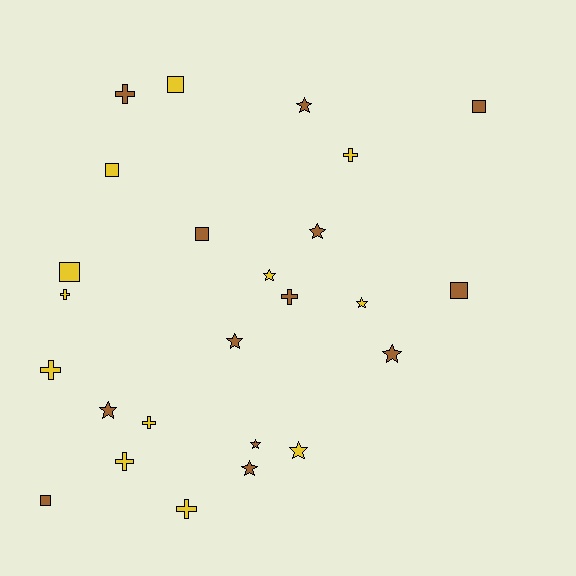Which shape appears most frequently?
Star, with 10 objects.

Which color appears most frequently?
Brown, with 13 objects.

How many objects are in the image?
There are 25 objects.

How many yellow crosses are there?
There are 6 yellow crosses.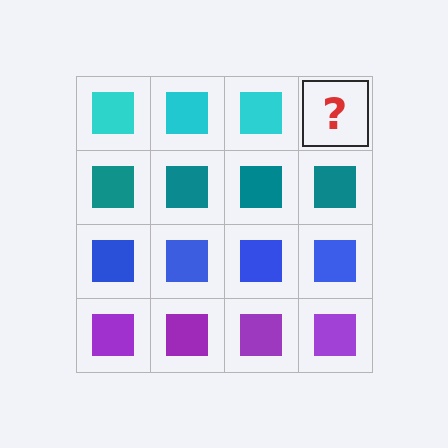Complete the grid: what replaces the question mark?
The question mark should be replaced with a cyan square.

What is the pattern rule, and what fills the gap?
The rule is that each row has a consistent color. The gap should be filled with a cyan square.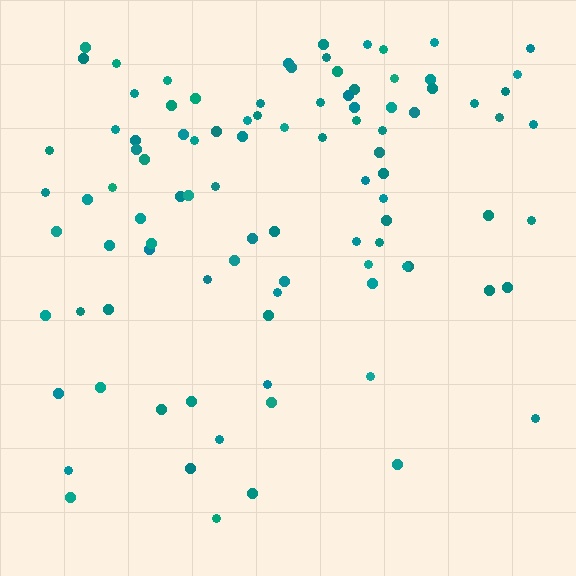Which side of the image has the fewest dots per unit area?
The bottom.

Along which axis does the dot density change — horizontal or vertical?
Vertical.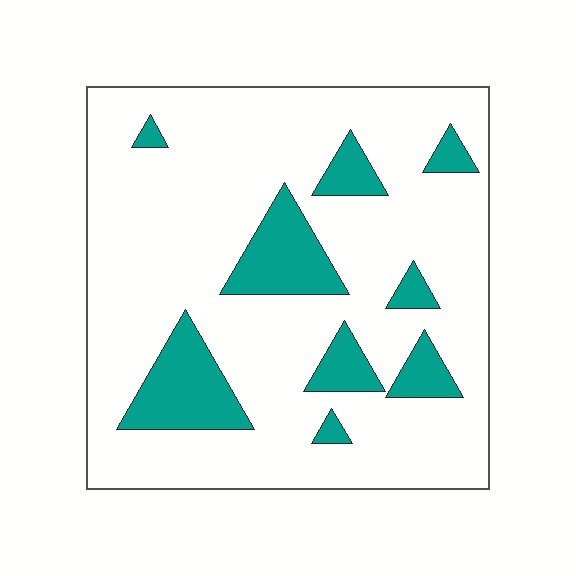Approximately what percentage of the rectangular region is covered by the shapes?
Approximately 20%.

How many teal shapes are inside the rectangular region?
9.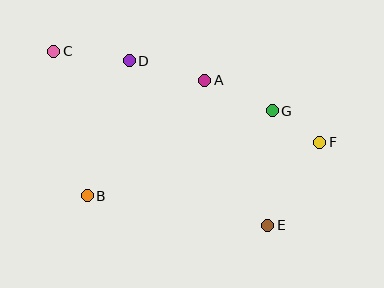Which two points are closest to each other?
Points F and G are closest to each other.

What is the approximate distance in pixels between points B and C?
The distance between B and C is approximately 148 pixels.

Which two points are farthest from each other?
Points C and F are farthest from each other.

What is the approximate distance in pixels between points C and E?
The distance between C and E is approximately 276 pixels.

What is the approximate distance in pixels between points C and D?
The distance between C and D is approximately 76 pixels.